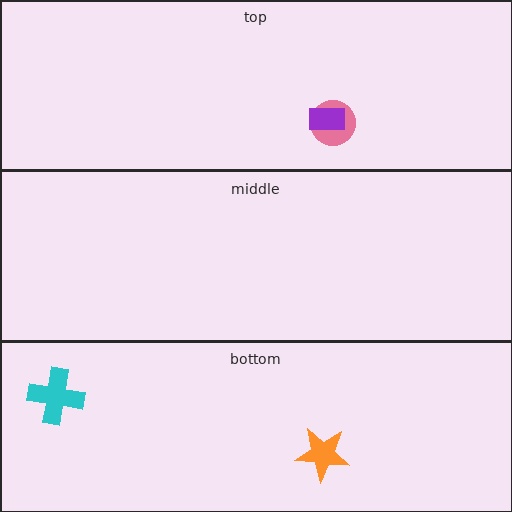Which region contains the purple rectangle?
The top region.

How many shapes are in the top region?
2.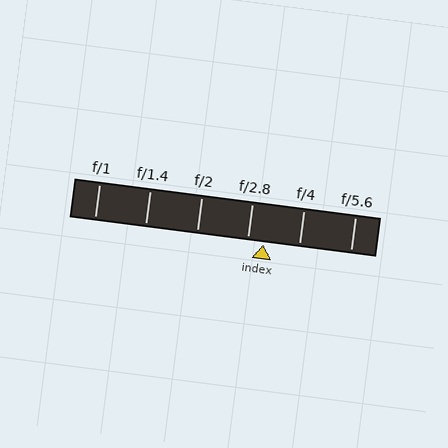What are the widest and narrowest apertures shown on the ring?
The widest aperture shown is f/1 and the narrowest is f/5.6.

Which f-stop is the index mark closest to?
The index mark is closest to f/2.8.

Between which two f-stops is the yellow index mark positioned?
The index mark is between f/2.8 and f/4.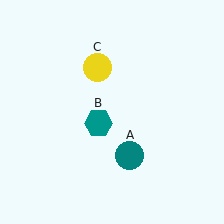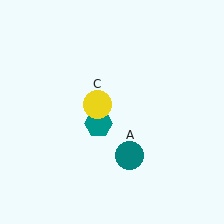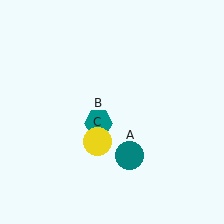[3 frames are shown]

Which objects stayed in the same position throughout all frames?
Teal circle (object A) and teal hexagon (object B) remained stationary.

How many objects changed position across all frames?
1 object changed position: yellow circle (object C).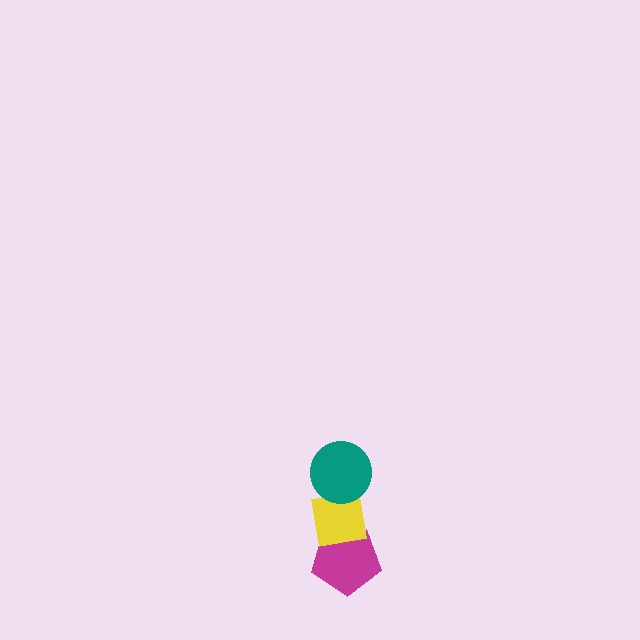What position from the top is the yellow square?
The yellow square is 2nd from the top.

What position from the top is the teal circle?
The teal circle is 1st from the top.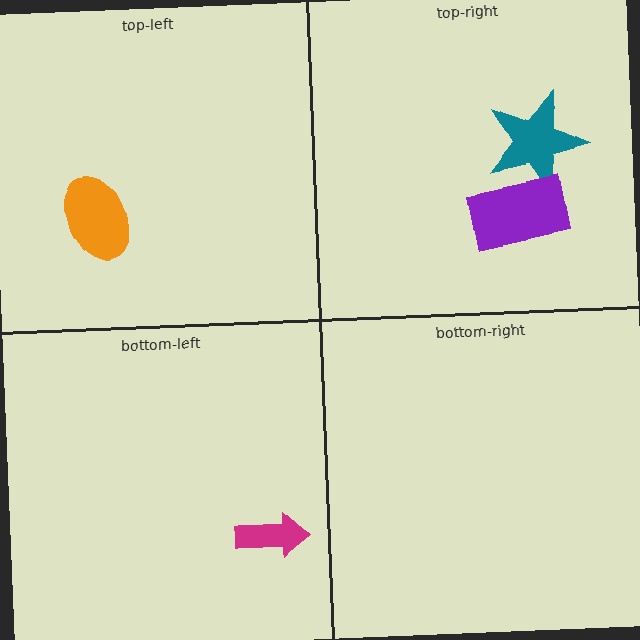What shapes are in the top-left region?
The orange ellipse.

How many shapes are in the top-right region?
2.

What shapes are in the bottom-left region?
The magenta arrow.